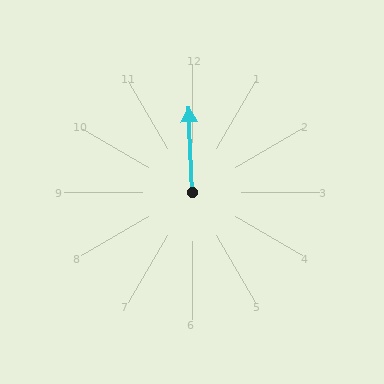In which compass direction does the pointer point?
North.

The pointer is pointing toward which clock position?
Roughly 12 o'clock.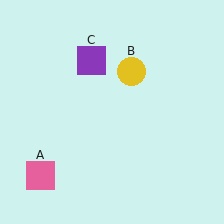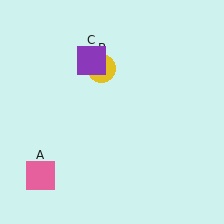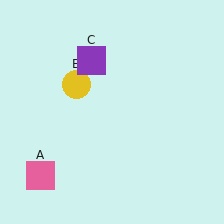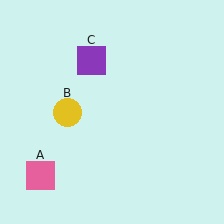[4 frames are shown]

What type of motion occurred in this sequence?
The yellow circle (object B) rotated counterclockwise around the center of the scene.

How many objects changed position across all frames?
1 object changed position: yellow circle (object B).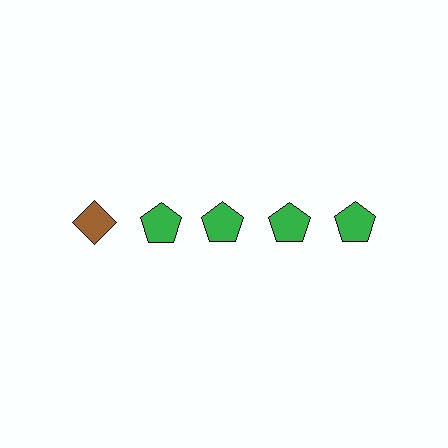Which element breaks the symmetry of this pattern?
The brown diamond in the top row, leftmost column breaks the symmetry. All other shapes are green pentagons.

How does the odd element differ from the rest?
It differs in both color (brown instead of green) and shape (diamond instead of pentagon).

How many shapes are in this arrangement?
There are 5 shapes arranged in a grid pattern.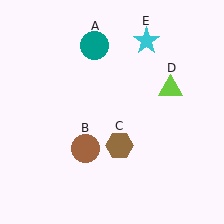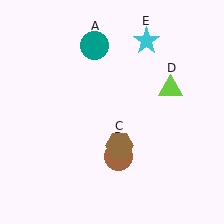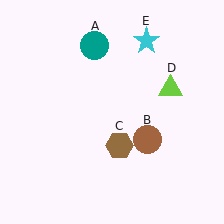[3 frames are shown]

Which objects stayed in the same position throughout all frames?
Teal circle (object A) and brown hexagon (object C) and lime triangle (object D) and cyan star (object E) remained stationary.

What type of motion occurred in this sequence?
The brown circle (object B) rotated counterclockwise around the center of the scene.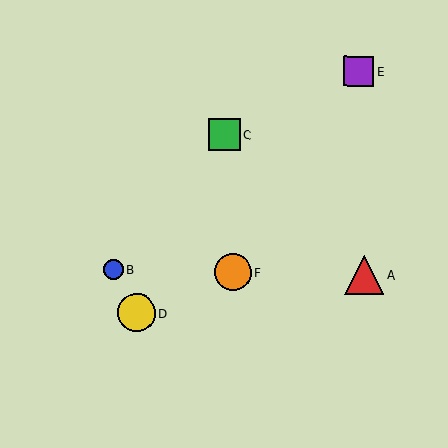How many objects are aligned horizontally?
3 objects (A, B, F) are aligned horizontally.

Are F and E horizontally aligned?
No, F is at y≈272 and E is at y≈72.